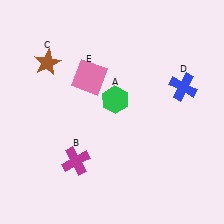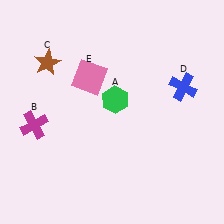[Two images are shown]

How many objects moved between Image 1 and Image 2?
1 object moved between the two images.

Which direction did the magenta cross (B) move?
The magenta cross (B) moved left.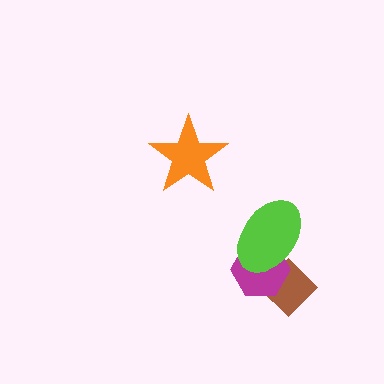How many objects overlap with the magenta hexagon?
2 objects overlap with the magenta hexagon.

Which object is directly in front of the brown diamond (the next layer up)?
The magenta hexagon is directly in front of the brown diamond.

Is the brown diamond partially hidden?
Yes, it is partially covered by another shape.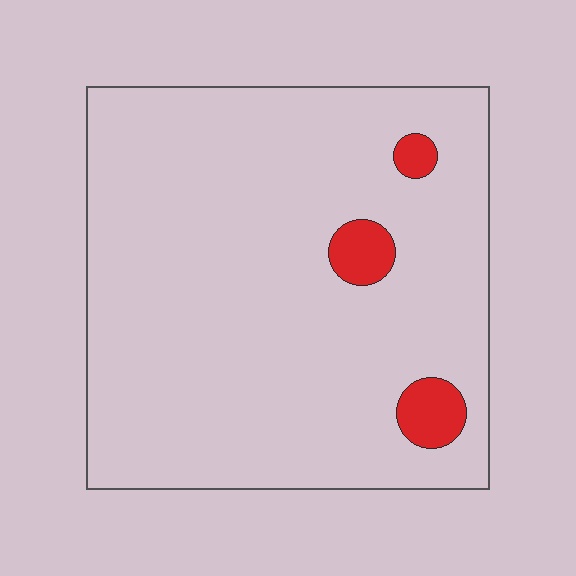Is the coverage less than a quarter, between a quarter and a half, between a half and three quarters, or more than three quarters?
Less than a quarter.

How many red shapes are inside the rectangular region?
3.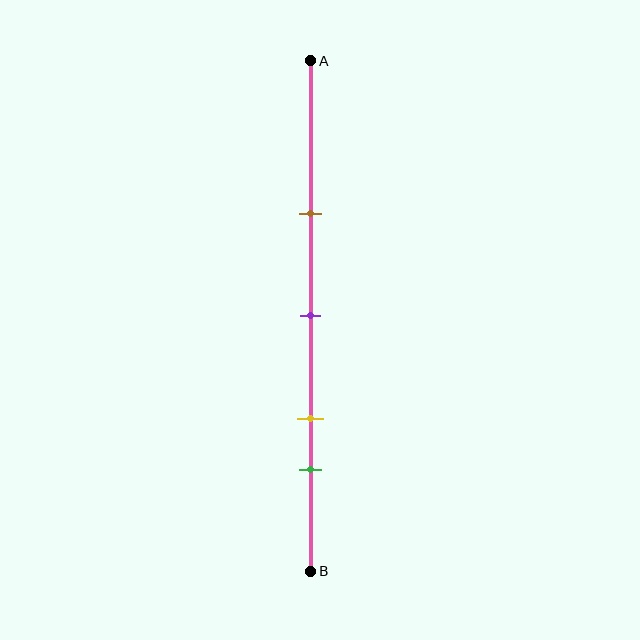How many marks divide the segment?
There are 4 marks dividing the segment.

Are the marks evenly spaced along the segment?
No, the marks are not evenly spaced.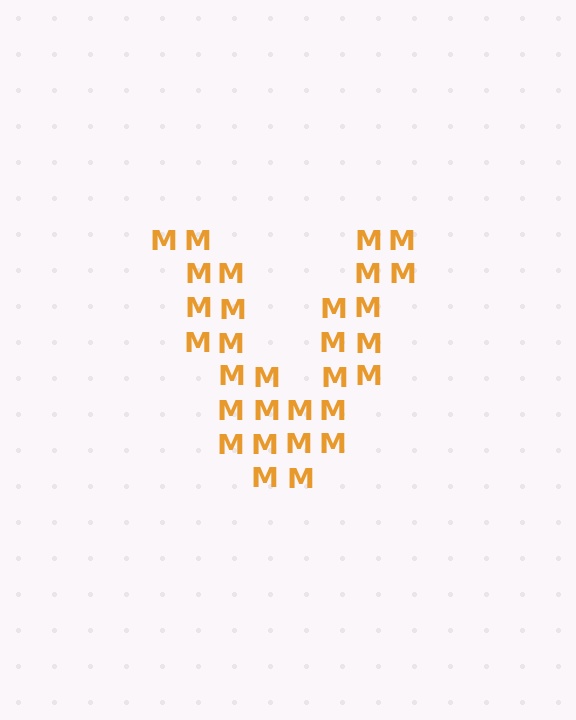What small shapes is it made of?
It is made of small letter M's.